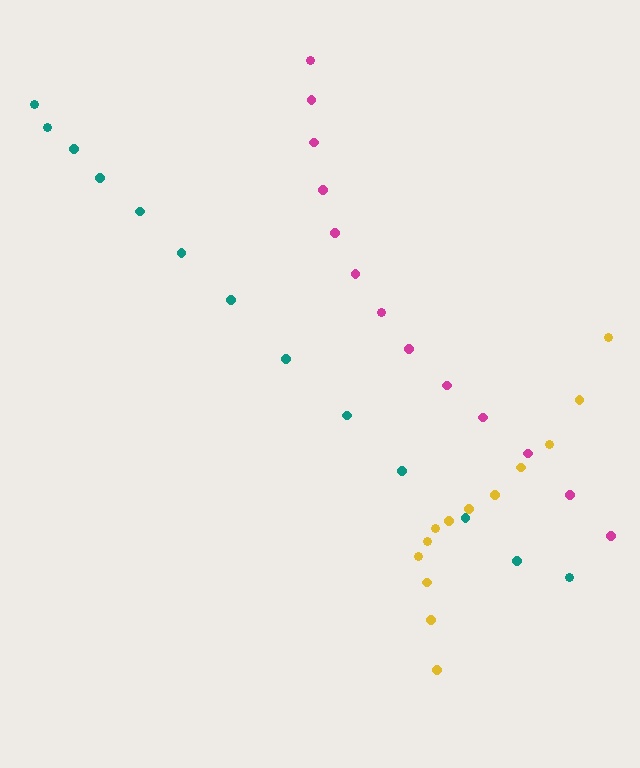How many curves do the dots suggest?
There are 3 distinct paths.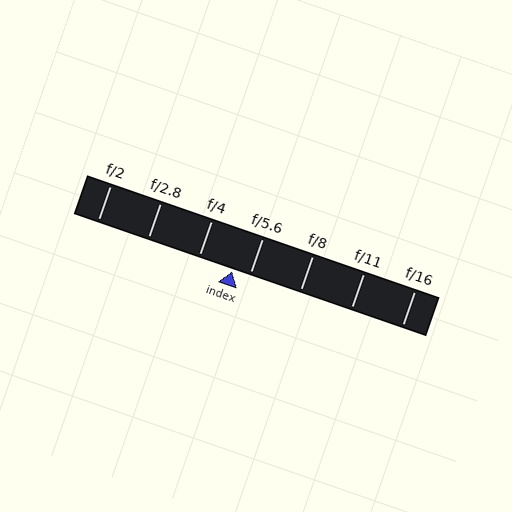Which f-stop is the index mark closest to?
The index mark is closest to f/5.6.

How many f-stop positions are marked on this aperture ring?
There are 7 f-stop positions marked.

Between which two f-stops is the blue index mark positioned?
The index mark is between f/4 and f/5.6.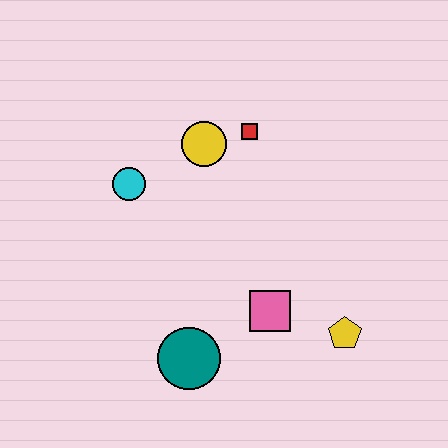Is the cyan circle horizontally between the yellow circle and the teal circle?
No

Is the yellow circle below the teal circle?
No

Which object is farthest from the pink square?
The cyan circle is farthest from the pink square.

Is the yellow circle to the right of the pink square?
No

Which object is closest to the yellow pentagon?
The pink square is closest to the yellow pentagon.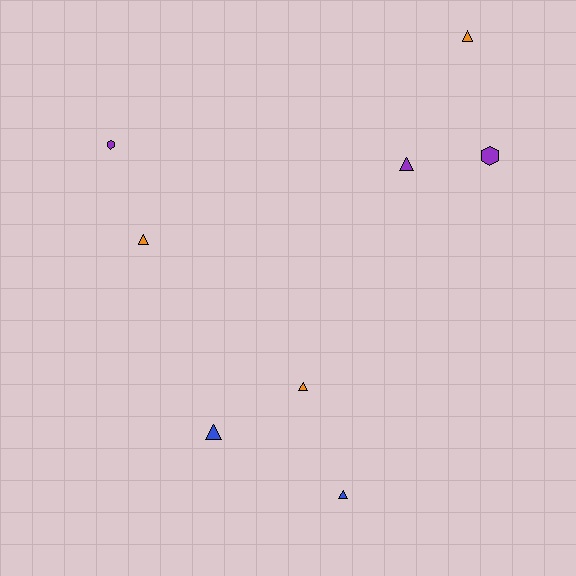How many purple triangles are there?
There is 1 purple triangle.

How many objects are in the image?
There are 8 objects.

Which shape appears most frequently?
Triangle, with 6 objects.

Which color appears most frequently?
Orange, with 3 objects.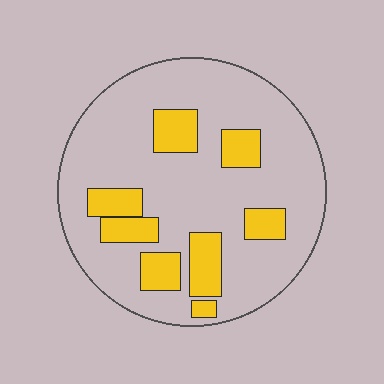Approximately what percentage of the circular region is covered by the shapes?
Approximately 20%.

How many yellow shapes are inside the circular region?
8.